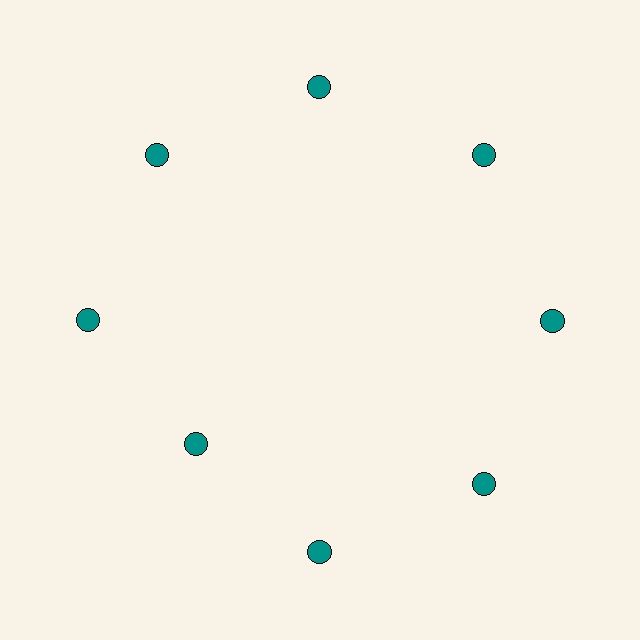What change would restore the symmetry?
The symmetry would be restored by moving it outward, back onto the ring so that all 8 circles sit at equal angles and equal distance from the center.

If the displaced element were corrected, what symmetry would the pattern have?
It would have 8-fold rotational symmetry — the pattern would map onto itself every 45 degrees.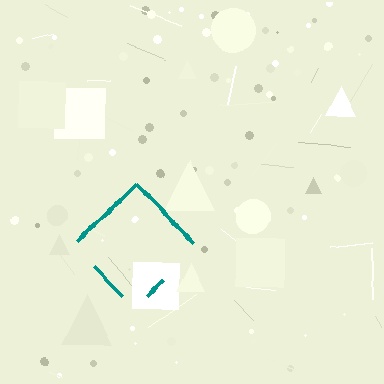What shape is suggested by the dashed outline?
The dashed outline suggests a diamond.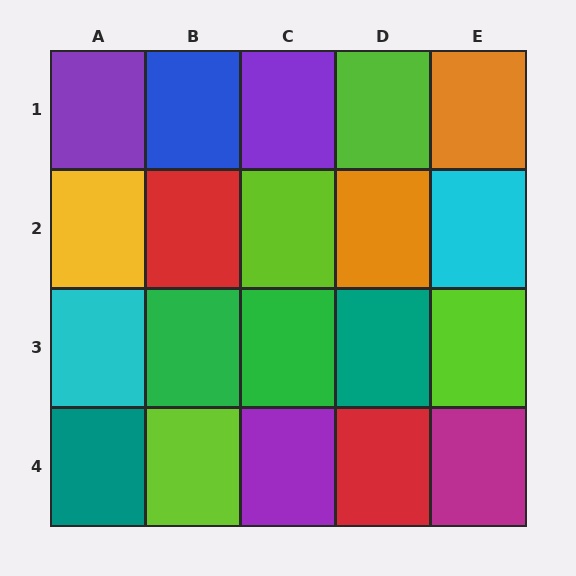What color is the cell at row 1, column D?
Lime.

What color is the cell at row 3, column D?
Teal.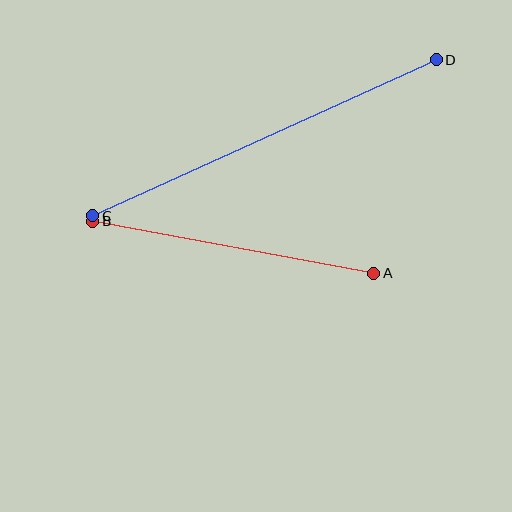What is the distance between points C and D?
The distance is approximately 377 pixels.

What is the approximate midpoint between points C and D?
The midpoint is at approximately (265, 138) pixels.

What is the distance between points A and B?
The distance is approximately 286 pixels.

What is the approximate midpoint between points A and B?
The midpoint is at approximately (233, 247) pixels.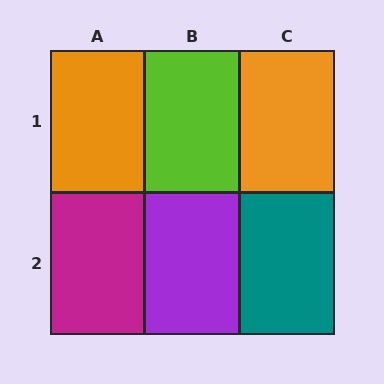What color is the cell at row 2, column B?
Purple.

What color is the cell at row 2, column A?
Magenta.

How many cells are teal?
1 cell is teal.